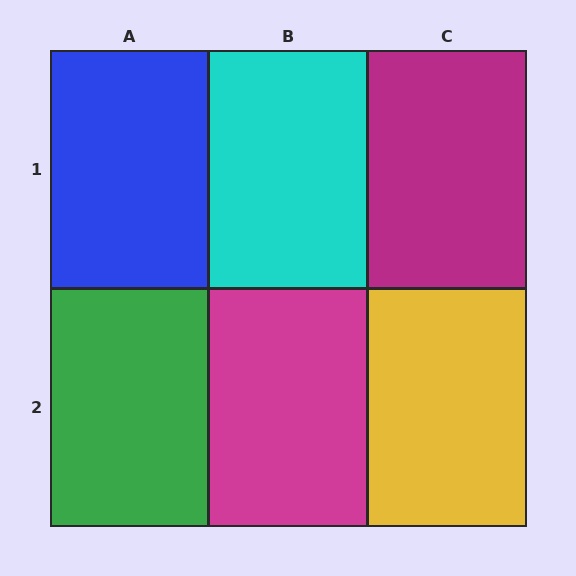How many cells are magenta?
2 cells are magenta.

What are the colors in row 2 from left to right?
Green, magenta, yellow.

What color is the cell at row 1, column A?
Blue.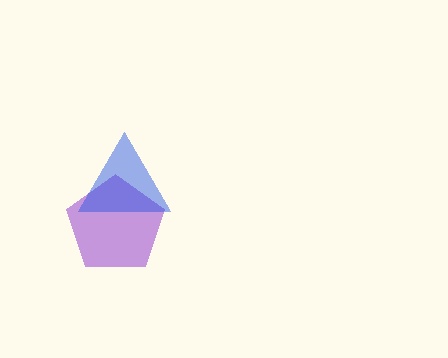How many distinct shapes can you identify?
There are 2 distinct shapes: a purple pentagon, a blue triangle.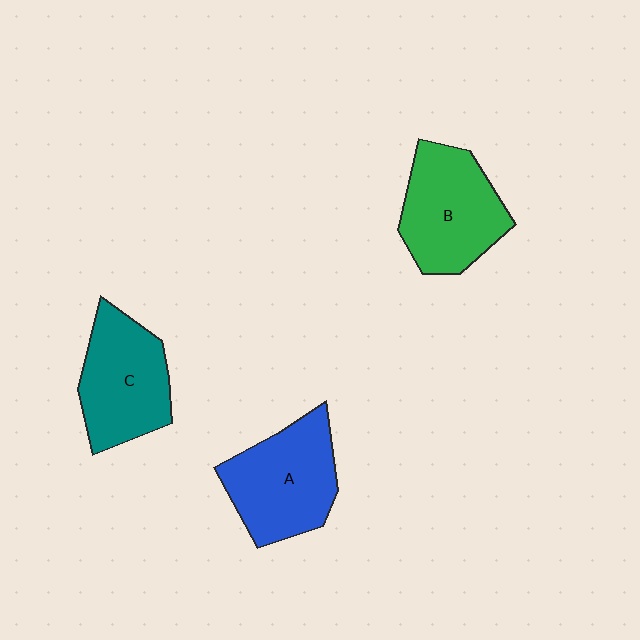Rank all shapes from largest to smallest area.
From largest to smallest: A (blue), B (green), C (teal).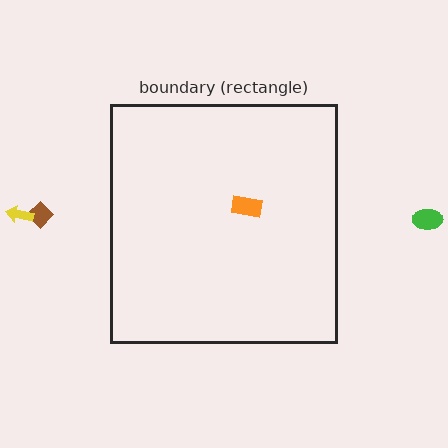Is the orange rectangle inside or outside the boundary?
Inside.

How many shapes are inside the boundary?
1 inside, 3 outside.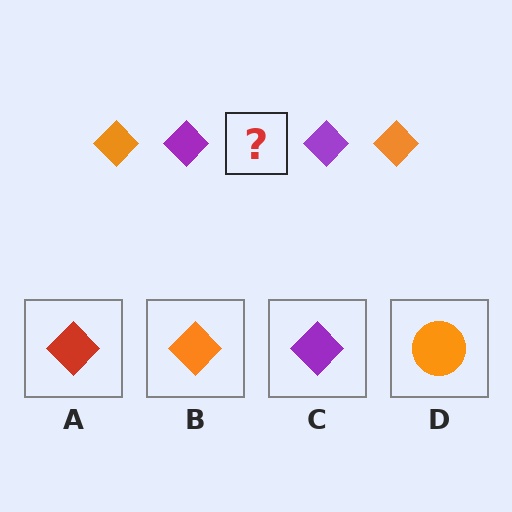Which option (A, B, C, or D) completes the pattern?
B.